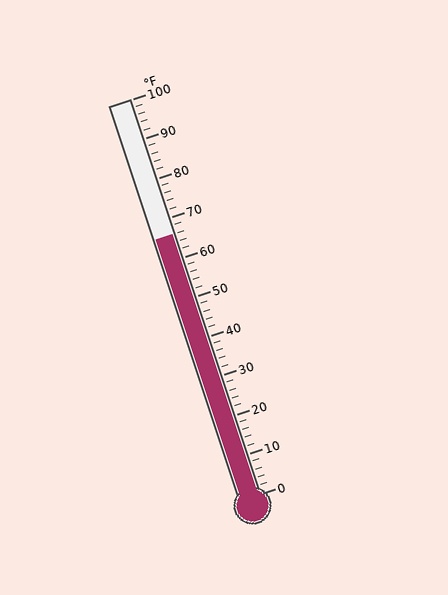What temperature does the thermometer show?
The thermometer shows approximately 66°F.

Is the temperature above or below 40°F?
The temperature is above 40°F.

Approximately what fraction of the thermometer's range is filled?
The thermometer is filled to approximately 65% of its range.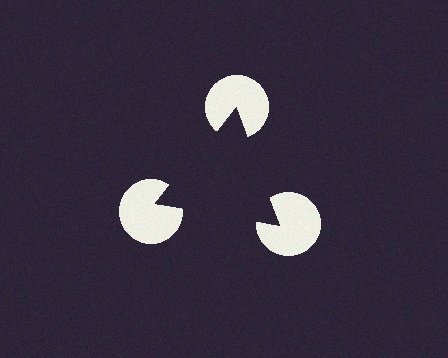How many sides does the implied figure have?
3 sides.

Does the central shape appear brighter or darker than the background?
It typically appears slightly darker than the background, even though no actual brightness change is drawn.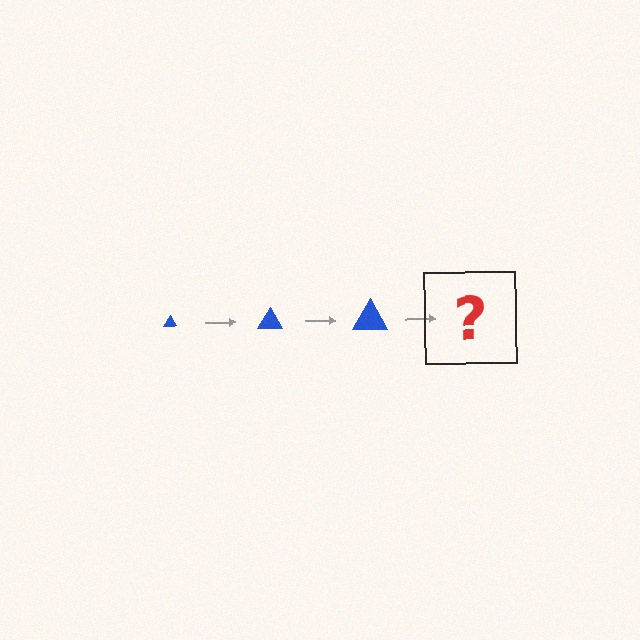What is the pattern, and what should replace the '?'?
The pattern is that the triangle gets progressively larger each step. The '?' should be a blue triangle, larger than the previous one.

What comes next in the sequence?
The next element should be a blue triangle, larger than the previous one.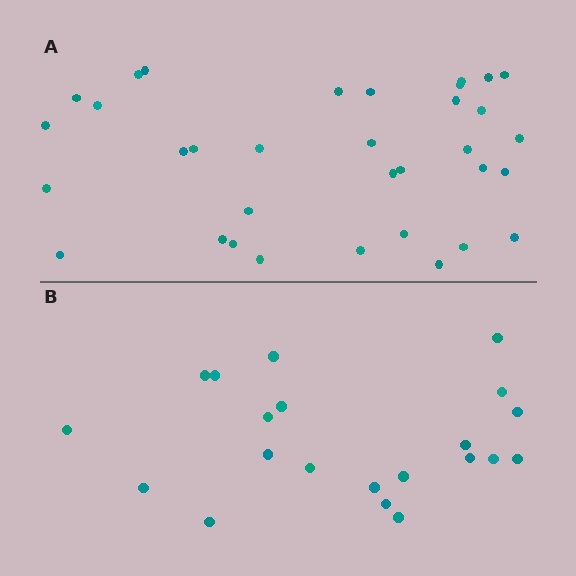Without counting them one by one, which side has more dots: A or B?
Region A (the top region) has more dots.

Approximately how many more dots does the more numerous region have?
Region A has approximately 15 more dots than region B.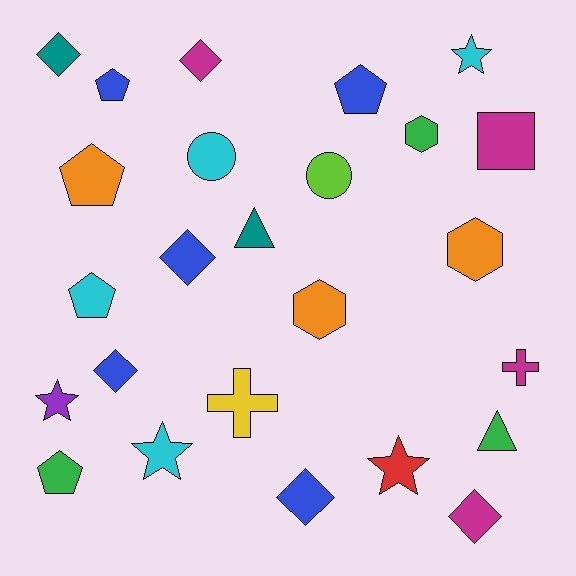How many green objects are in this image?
There are 3 green objects.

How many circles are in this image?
There are 2 circles.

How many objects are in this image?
There are 25 objects.